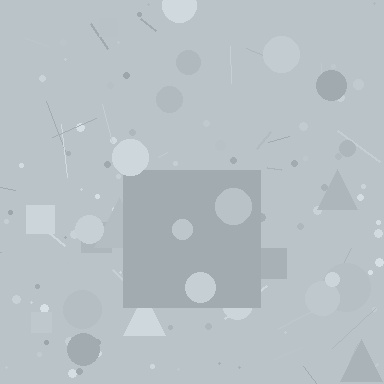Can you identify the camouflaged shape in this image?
The camouflaged shape is a square.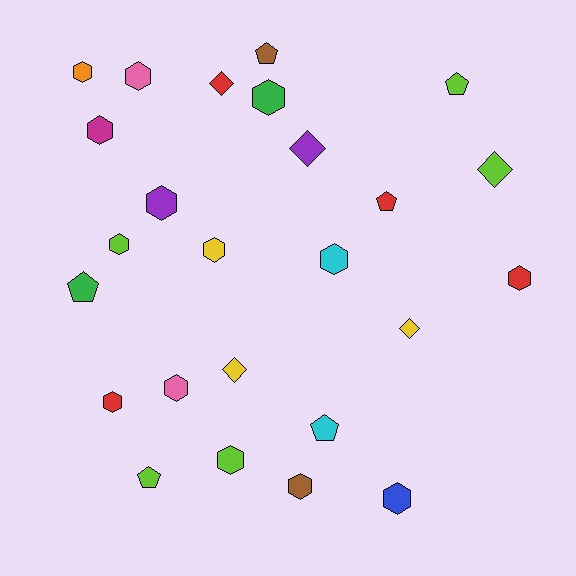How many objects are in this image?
There are 25 objects.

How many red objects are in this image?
There are 4 red objects.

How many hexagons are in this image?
There are 14 hexagons.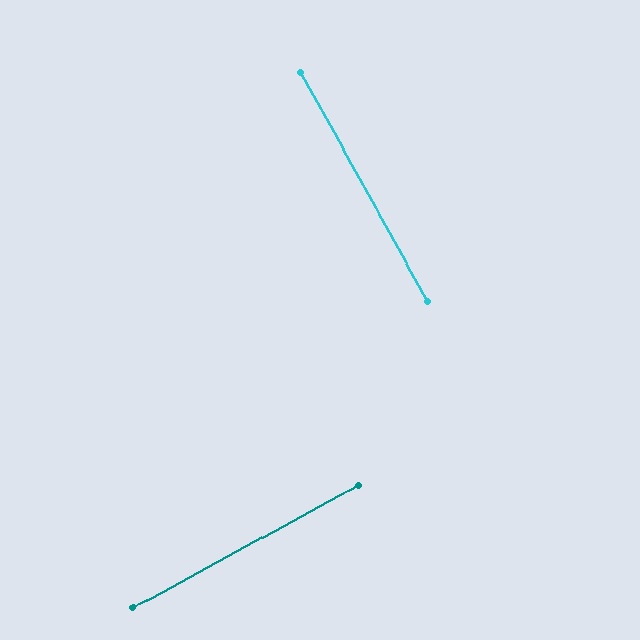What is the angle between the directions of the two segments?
Approximately 90 degrees.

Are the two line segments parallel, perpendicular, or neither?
Perpendicular — they meet at approximately 90°.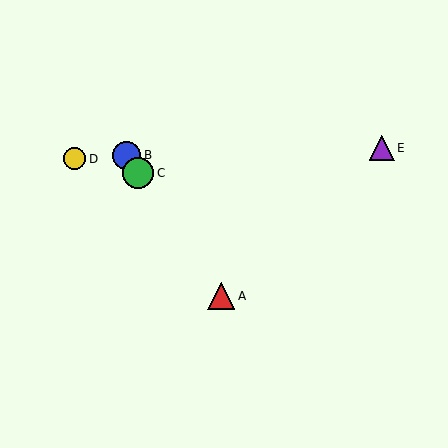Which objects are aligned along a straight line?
Objects A, B, C are aligned along a straight line.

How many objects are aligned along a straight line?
3 objects (A, B, C) are aligned along a straight line.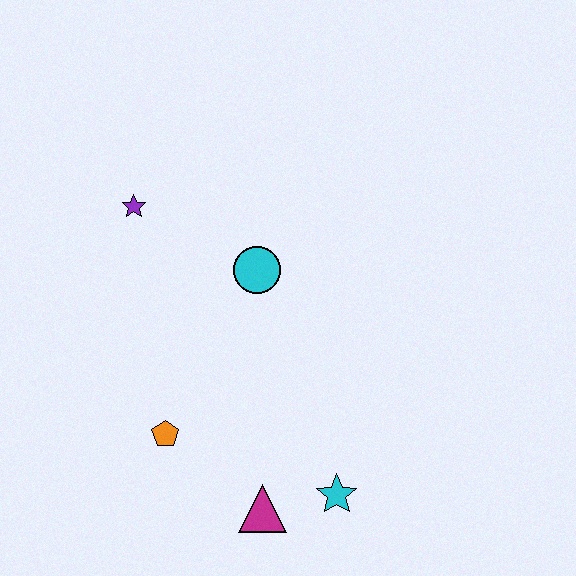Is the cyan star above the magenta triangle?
Yes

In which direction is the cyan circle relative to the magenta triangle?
The cyan circle is above the magenta triangle.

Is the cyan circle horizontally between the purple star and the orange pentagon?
No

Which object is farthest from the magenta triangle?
The purple star is farthest from the magenta triangle.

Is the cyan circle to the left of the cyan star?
Yes